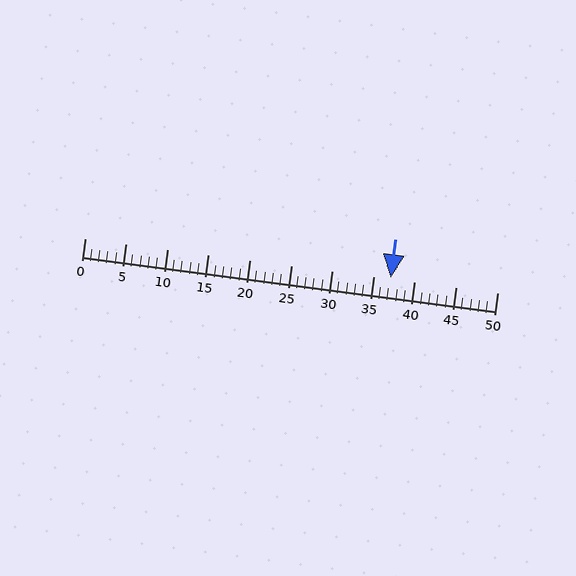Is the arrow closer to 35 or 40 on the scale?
The arrow is closer to 35.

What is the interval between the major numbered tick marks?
The major tick marks are spaced 5 units apart.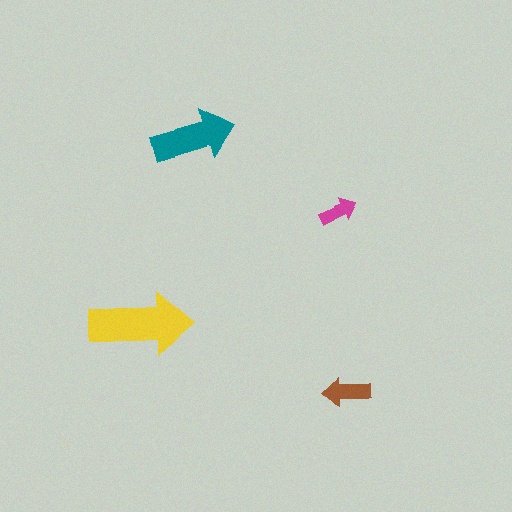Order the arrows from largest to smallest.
the yellow one, the teal one, the brown one, the magenta one.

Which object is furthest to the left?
The yellow arrow is leftmost.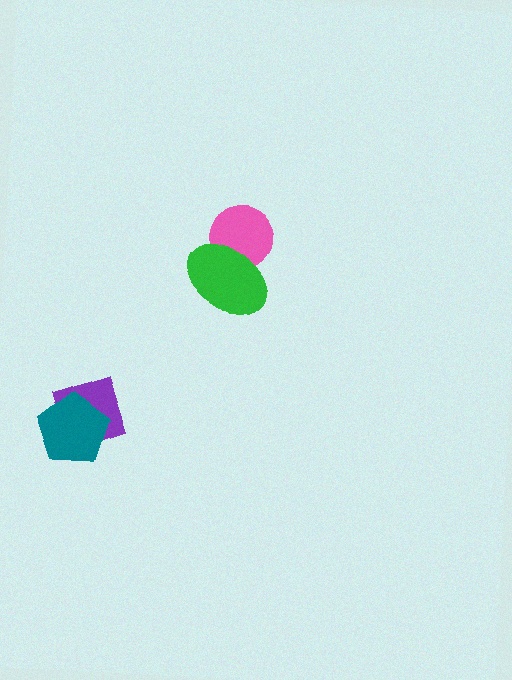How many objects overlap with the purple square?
1 object overlaps with the purple square.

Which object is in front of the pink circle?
The green ellipse is in front of the pink circle.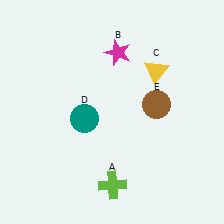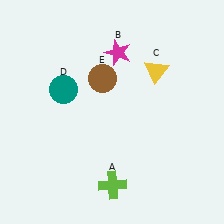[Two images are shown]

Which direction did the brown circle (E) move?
The brown circle (E) moved left.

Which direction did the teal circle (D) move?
The teal circle (D) moved up.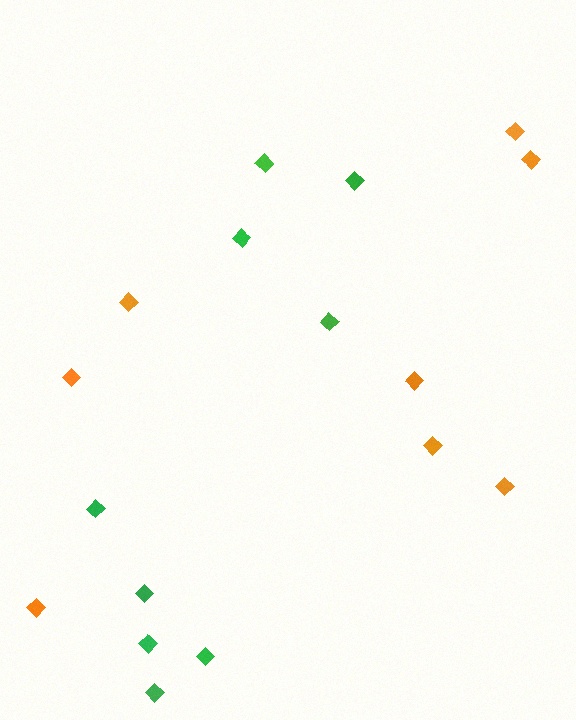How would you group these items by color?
There are 2 groups: one group of green diamonds (9) and one group of orange diamonds (8).